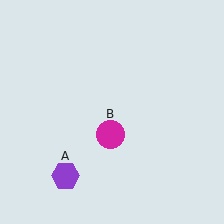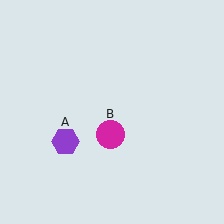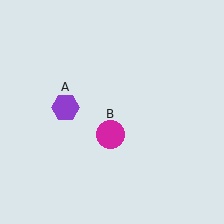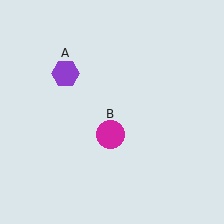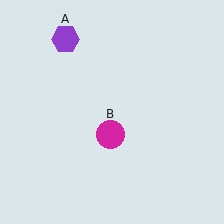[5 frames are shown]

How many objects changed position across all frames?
1 object changed position: purple hexagon (object A).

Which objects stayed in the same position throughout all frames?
Magenta circle (object B) remained stationary.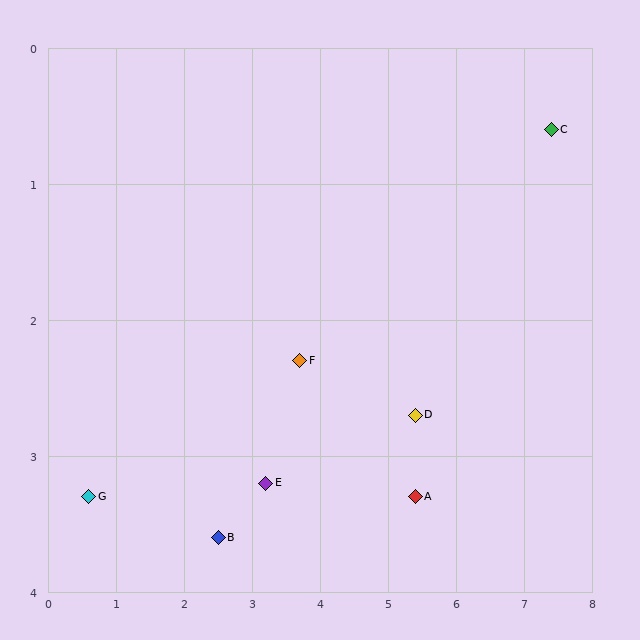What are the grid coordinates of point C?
Point C is at approximately (7.4, 0.6).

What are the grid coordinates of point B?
Point B is at approximately (2.5, 3.6).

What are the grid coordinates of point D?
Point D is at approximately (5.4, 2.7).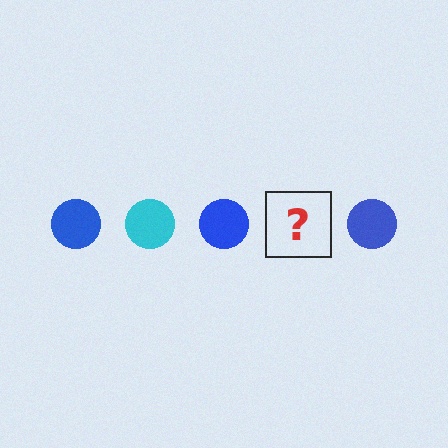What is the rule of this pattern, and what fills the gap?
The rule is that the pattern cycles through blue, cyan circles. The gap should be filled with a cyan circle.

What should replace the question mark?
The question mark should be replaced with a cyan circle.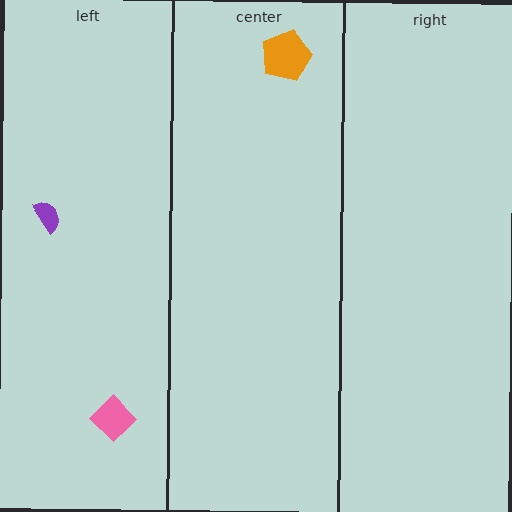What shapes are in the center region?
The orange pentagon.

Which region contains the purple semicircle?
The left region.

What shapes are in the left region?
The pink diamond, the purple semicircle.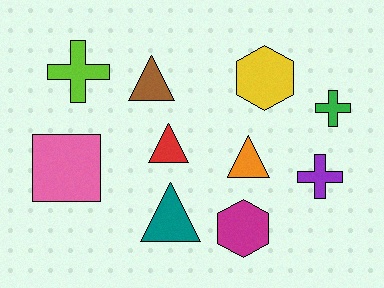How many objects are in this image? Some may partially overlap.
There are 10 objects.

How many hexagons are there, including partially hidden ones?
There are 2 hexagons.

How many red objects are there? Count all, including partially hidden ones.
There is 1 red object.